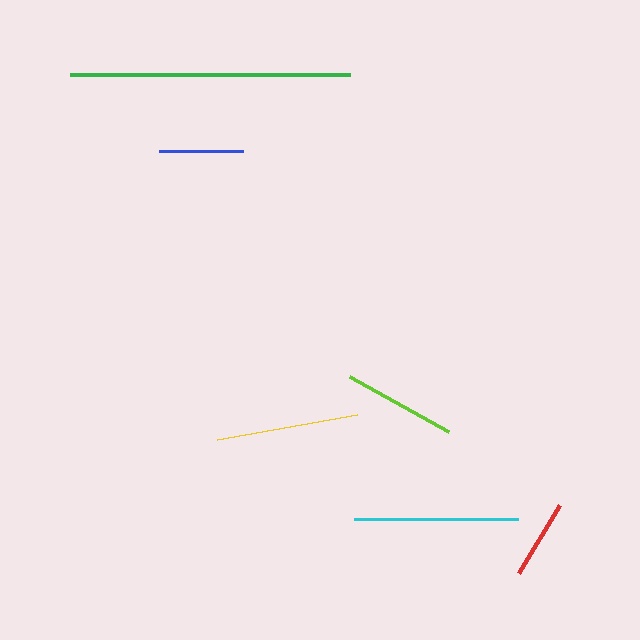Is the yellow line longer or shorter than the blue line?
The yellow line is longer than the blue line.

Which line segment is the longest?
The green line is the longest at approximately 280 pixels.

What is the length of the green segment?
The green segment is approximately 280 pixels long.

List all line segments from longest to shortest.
From longest to shortest: green, cyan, yellow, lime, blue, red.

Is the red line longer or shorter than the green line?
The green line is longer than the red line.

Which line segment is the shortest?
The red line is the shortest at approximately 79 pixels.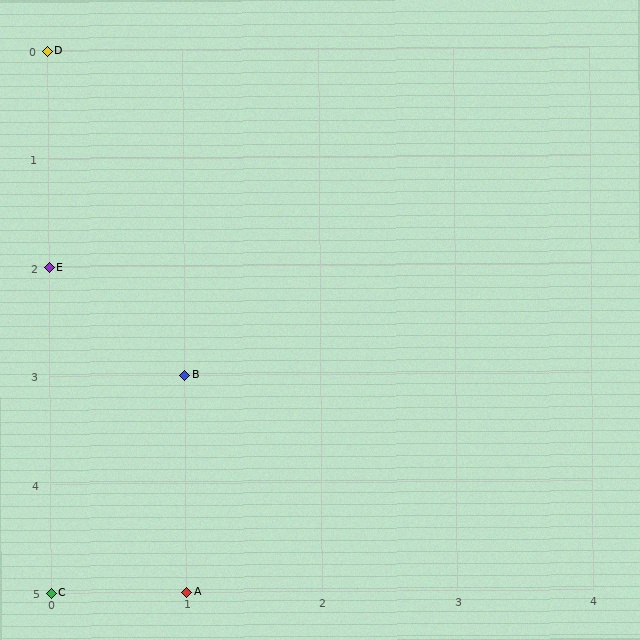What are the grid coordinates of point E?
Point E is at grid coordinates (0, 2).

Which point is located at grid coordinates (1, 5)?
Point A is at (1, 5).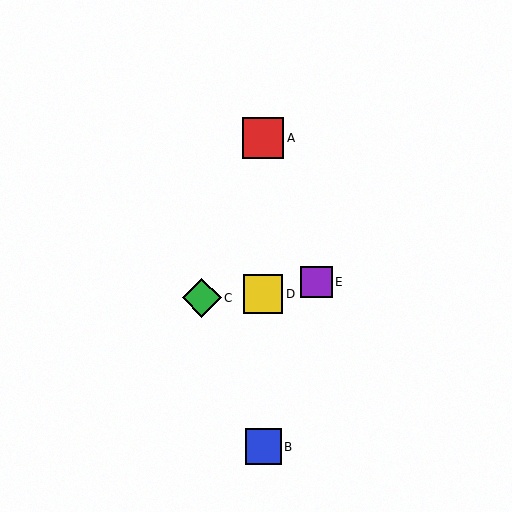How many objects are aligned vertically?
3 objects (A, B, D) are aligned vertically.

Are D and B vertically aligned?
Yes, both are at x≈263.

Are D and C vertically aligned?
No, D is at x≈263 and C is at x≈202.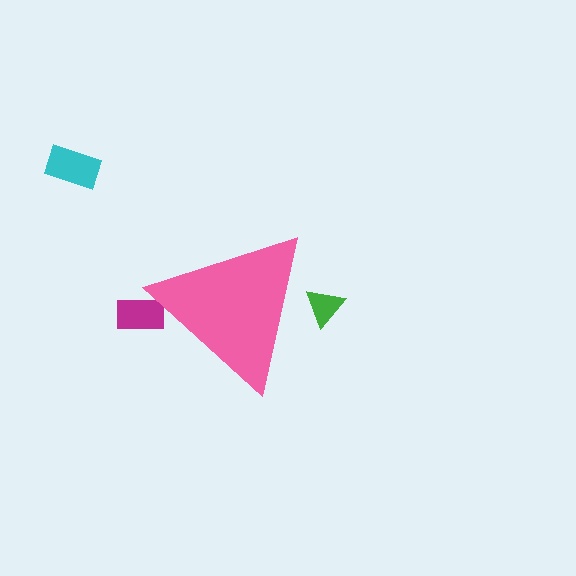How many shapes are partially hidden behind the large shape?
2 shapes are partially hidden.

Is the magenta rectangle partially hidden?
Yes, the magenta rectangle is partially hidden behind the pink triangle.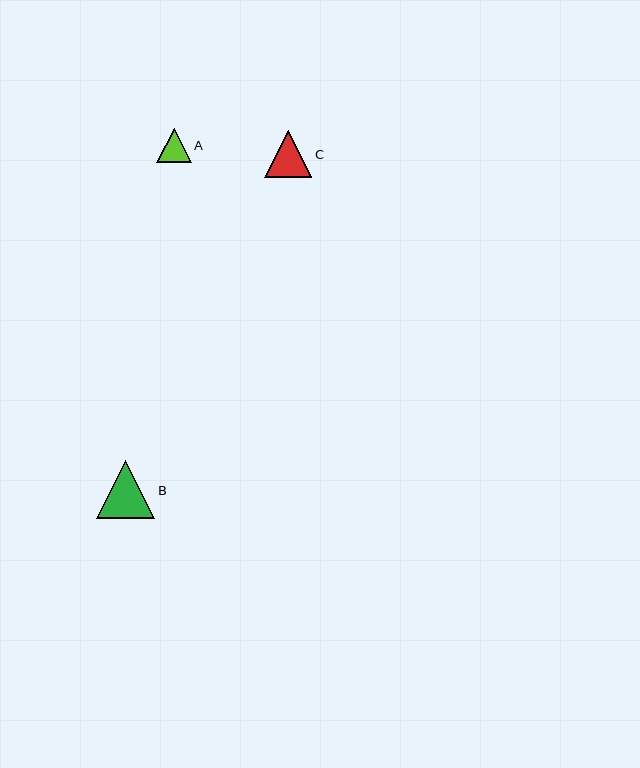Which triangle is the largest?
Triangle B is the largest with a size of approximately 59 pixels.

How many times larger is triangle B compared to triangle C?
Triangle B is approximately 1.3 times the size of triangle C.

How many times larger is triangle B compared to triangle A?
Triangle B is approximately 1.7 times the size of triangle A.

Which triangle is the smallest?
Triangle A is the smallest with a size of approximately 34 pixels.